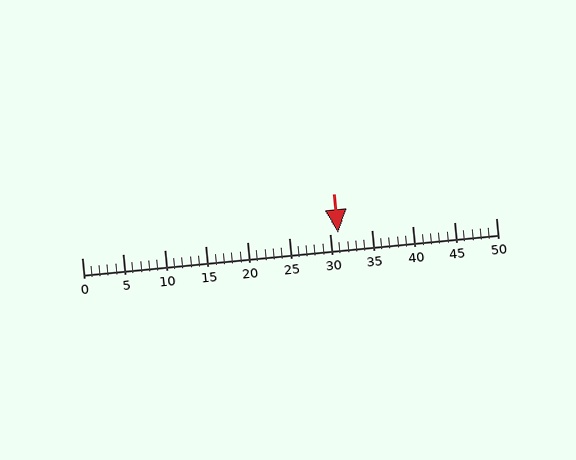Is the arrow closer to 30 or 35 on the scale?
The arrow is closer to 30.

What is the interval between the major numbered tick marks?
The major tick marks are spaced 5 units apart.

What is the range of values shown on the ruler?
The ruler shows values from 0 to 50.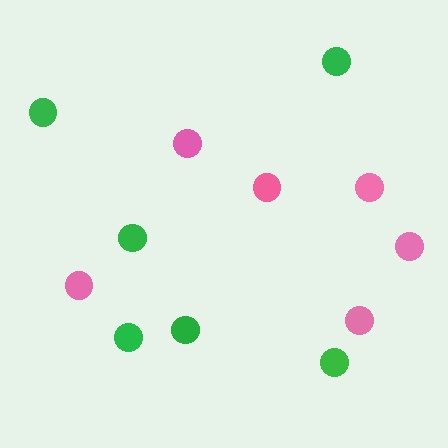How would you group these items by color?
There are 2 groups: one group of green circles (6) and one group of pink circles (6).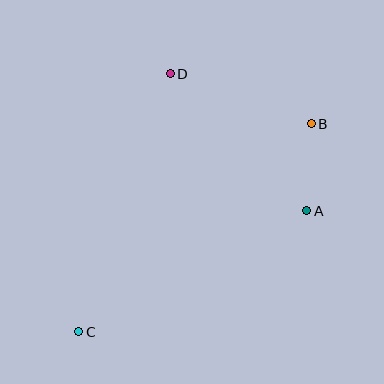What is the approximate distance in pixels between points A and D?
The distance between A and D is approximately 193 pixels.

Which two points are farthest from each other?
Points B and C are farthest from each other.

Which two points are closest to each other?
Points A and B are closest to each other.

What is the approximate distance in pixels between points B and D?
The distance between B and D is approximately 149 pixels.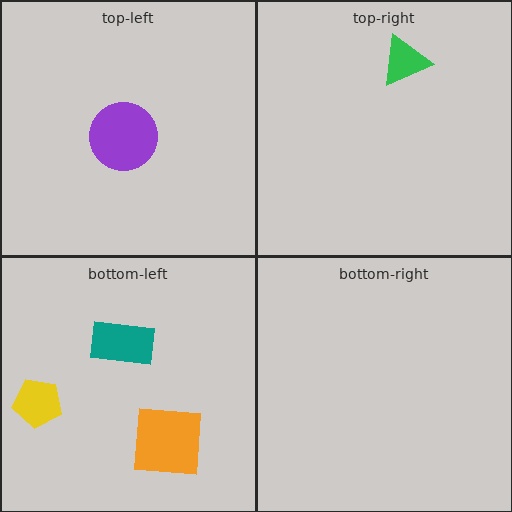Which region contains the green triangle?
The top-right region.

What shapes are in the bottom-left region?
The yellow pentagon, the teal rectangle, the orange square.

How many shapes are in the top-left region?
1.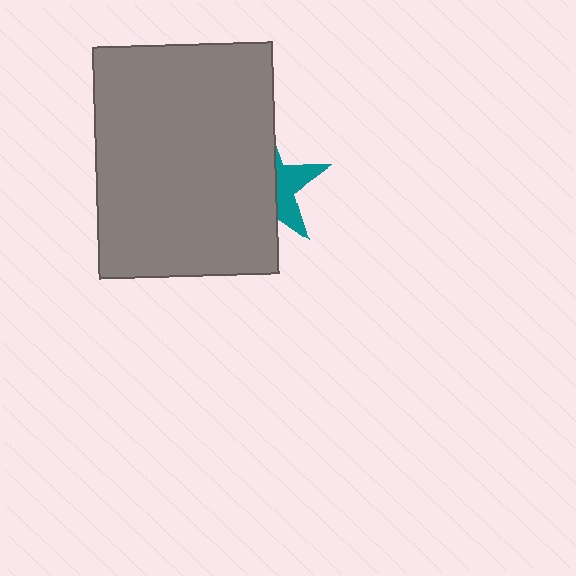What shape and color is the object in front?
The object in front is a gray rectangle.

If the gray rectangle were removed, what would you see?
You would see the complete teal star.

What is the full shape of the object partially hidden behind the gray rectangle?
The partially hidden object is a teal star.